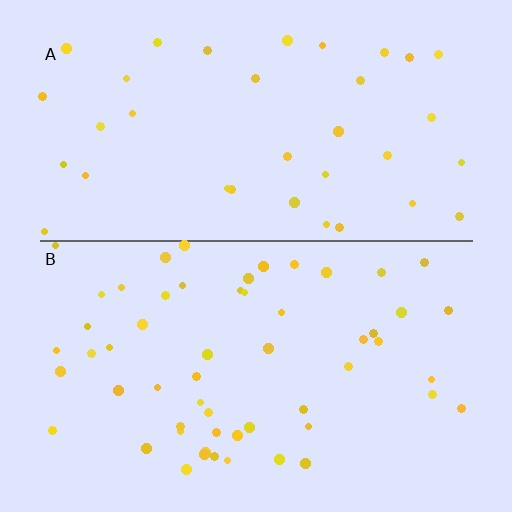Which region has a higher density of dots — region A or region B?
B (the bottom).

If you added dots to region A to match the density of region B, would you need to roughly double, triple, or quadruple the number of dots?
Approximately double.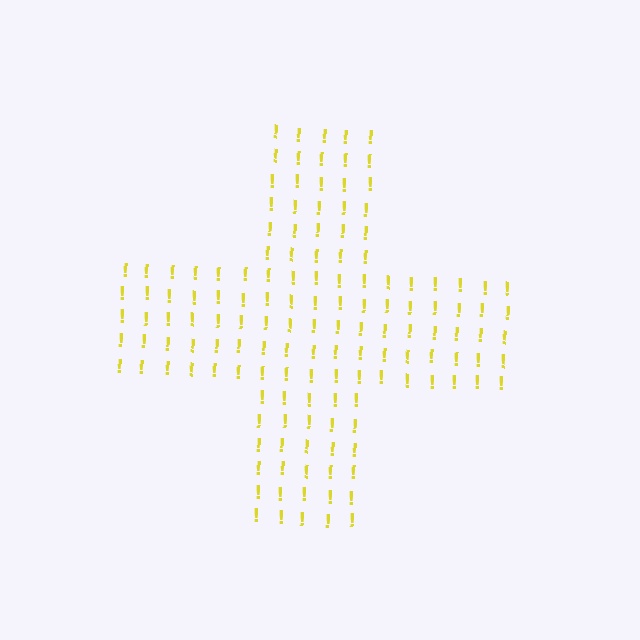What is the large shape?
The large shape is a cross.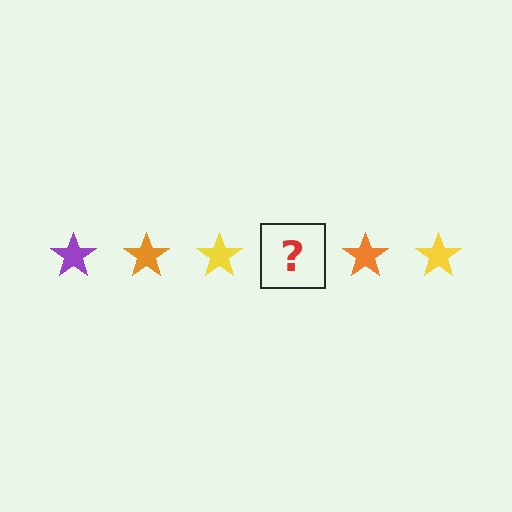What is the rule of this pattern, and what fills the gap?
The rule is that the pattern cycles through purple, orange, yellow stars. The gap should be filled with a purple star.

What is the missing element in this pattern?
The missing element is a purple star.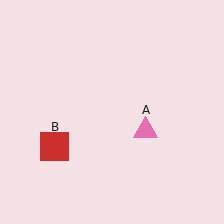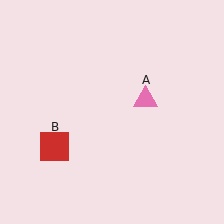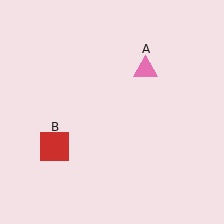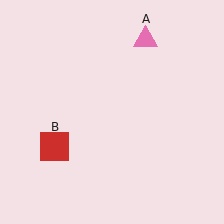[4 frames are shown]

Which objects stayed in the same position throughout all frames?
Red square (object B) remained stationary.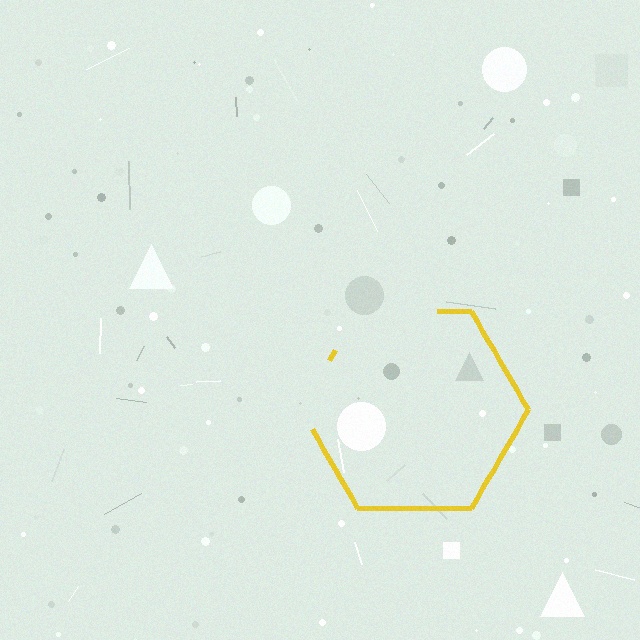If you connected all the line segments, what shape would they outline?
They would outline a hexagon.